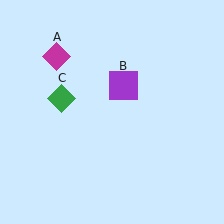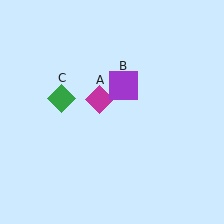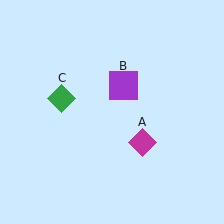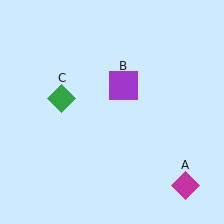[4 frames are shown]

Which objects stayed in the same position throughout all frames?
Purple square (object B) and green diamond (object C) remained stationary.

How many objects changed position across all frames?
1 object changed position: magenta diamond (object A).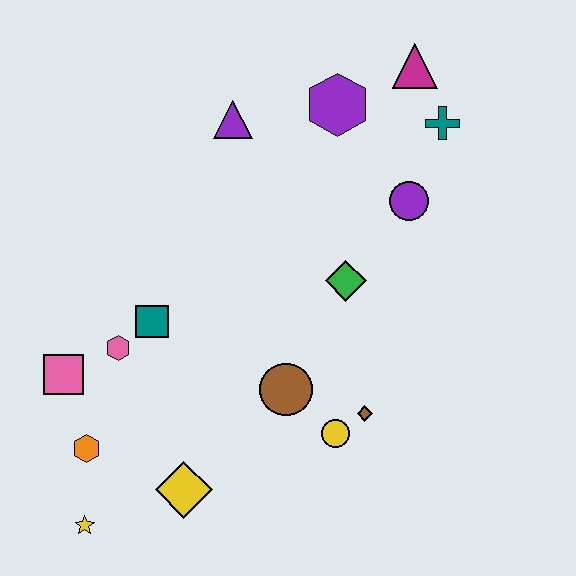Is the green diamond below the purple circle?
Yes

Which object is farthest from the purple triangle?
The yellow star is farthest from the purple triangle.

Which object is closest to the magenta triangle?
The teal cross is closest to the magenta triangle.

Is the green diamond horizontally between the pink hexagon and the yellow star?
No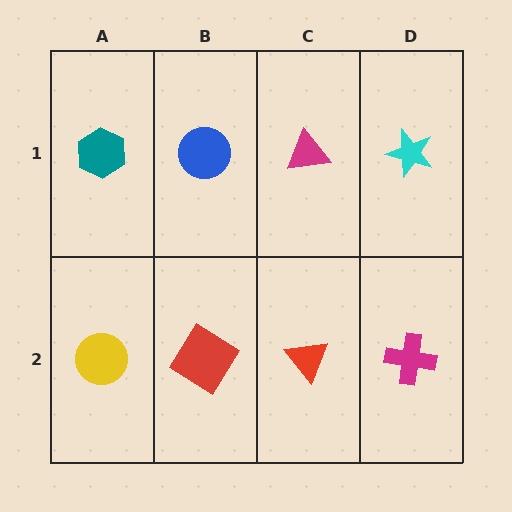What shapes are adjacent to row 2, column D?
A cyan star (row 1, column D), a red triangle (row 2, column C).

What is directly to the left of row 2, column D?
A red triangle.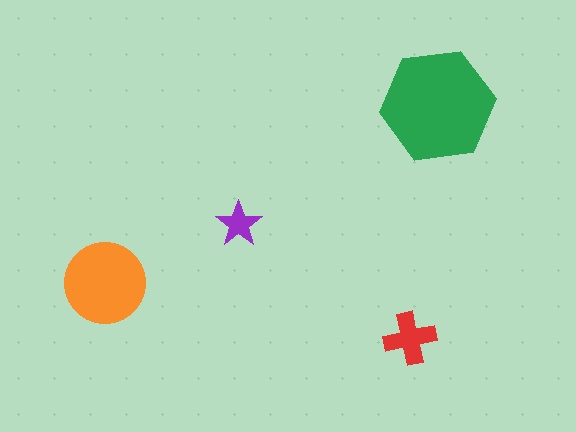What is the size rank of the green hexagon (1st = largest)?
1st.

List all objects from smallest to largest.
The purple star, the red cross, the orange circle, the green hexagon.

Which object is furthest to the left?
The orange circle is leftmost.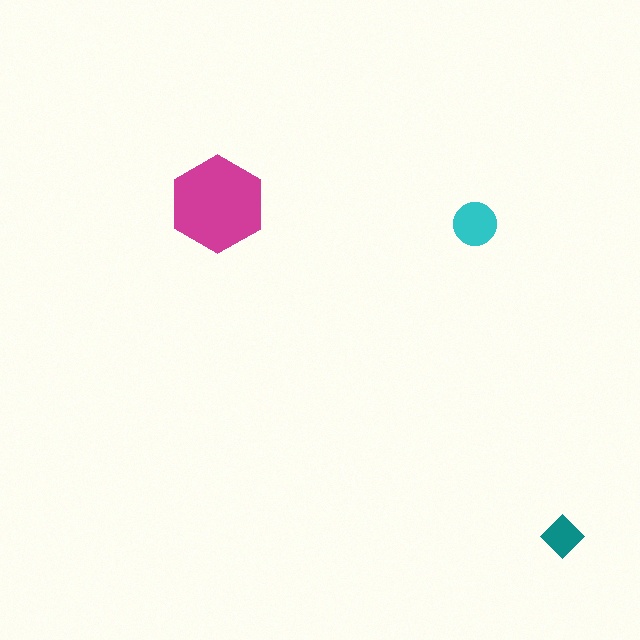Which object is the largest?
The magenta hexagon.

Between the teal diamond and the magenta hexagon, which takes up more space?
The magenta hexagon.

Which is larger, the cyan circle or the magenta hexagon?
The magenta hexagon.